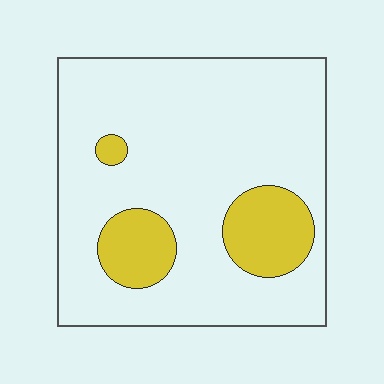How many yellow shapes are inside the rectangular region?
3.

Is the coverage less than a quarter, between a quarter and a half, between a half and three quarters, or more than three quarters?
Less than a quarter.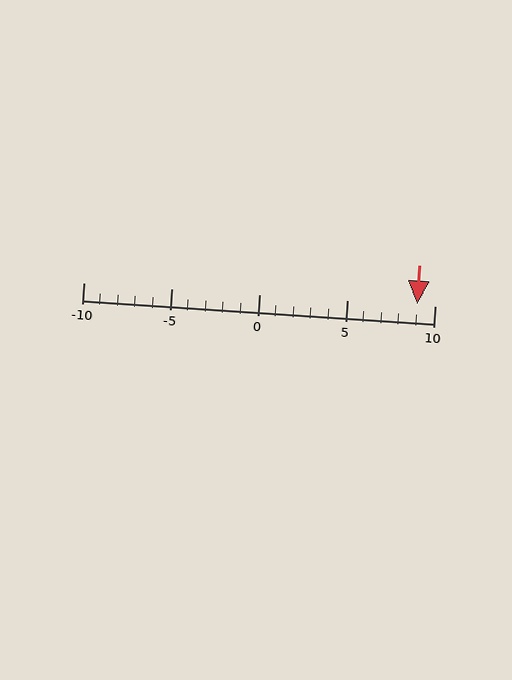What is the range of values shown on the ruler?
The ruler shows values from -10 to 10.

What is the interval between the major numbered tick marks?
The major tick marks are spaced 5 units apart.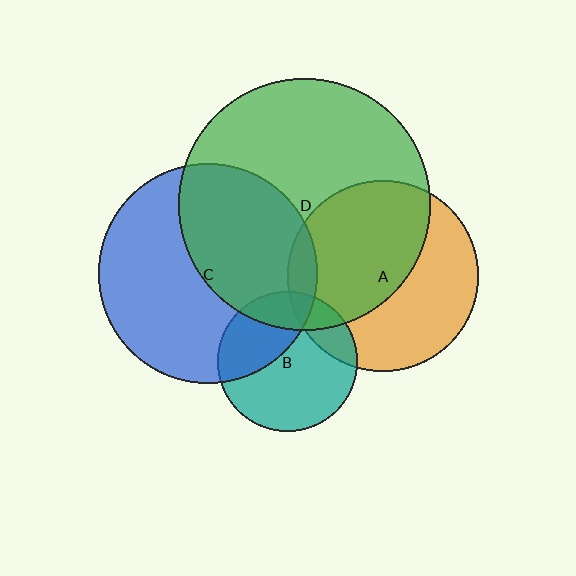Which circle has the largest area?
Circle D (green).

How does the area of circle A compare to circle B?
Approximately 1.9 times.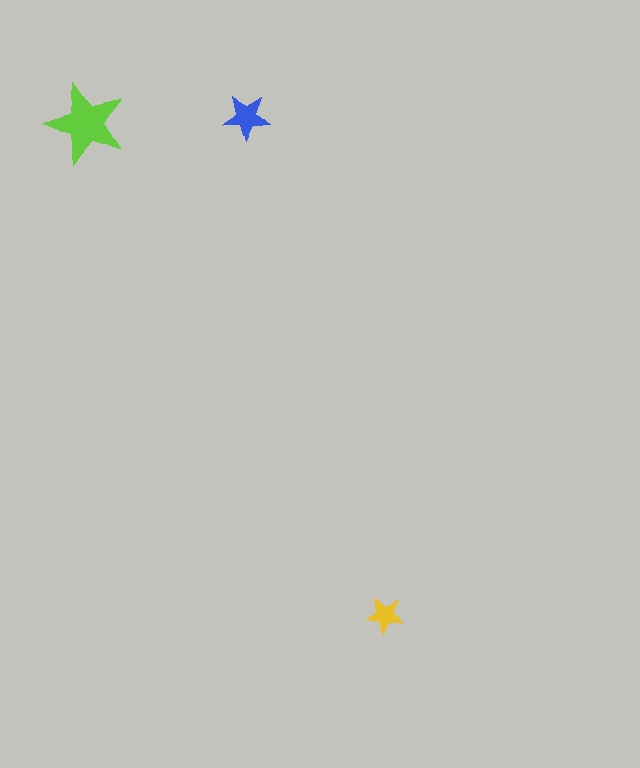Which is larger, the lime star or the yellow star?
The lime one.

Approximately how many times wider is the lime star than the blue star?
About 2 times wider.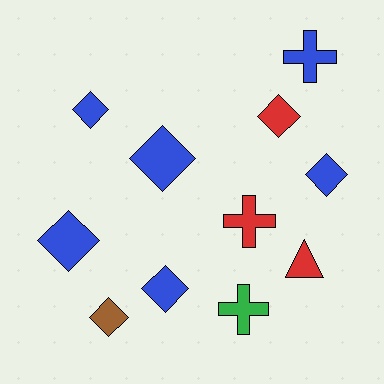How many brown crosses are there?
There are no brown crosses.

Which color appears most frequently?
Blue, with 6 objects.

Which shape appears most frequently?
Diamond, with 7 objects.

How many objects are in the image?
There are 11 objects.